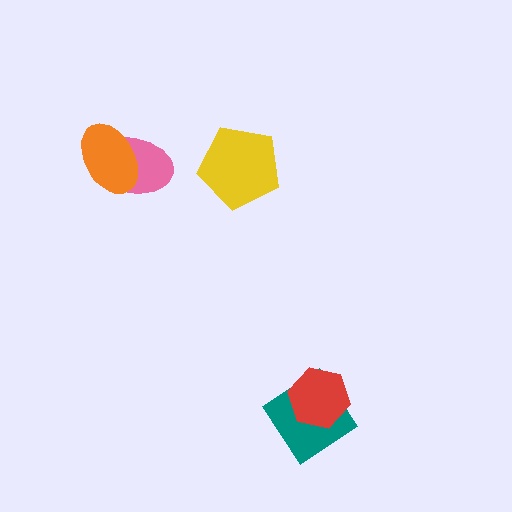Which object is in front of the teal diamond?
The red hexagon is in front of the teal diamond.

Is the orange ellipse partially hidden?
No, no other shape covers it.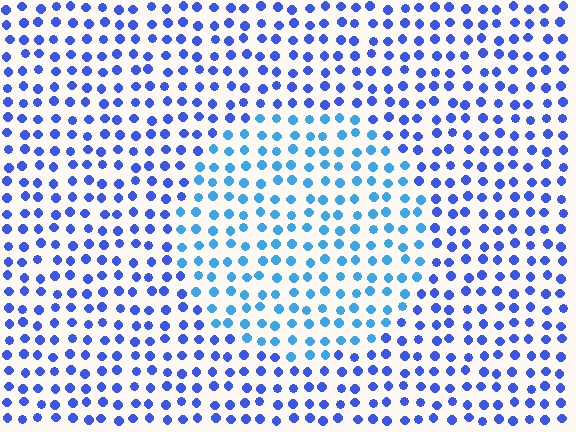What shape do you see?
I see a circle.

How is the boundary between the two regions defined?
The boundary is defined purely by a slight shift in hue (about 29 degrees). Spacing, size, and orientation are identical on both sides.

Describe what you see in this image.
The image is filled with small blue elements in a uniform arrangement. A circle-shaped region is visible where the elements are tinted to a slightly different hue, forming a subtle color boundary.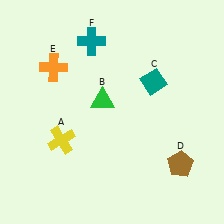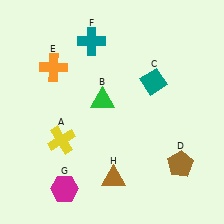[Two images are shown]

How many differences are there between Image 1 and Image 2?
There are 2 differences between the two images.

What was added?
A magenta hexagon (G), a brown triangle (H) were added in Image 2.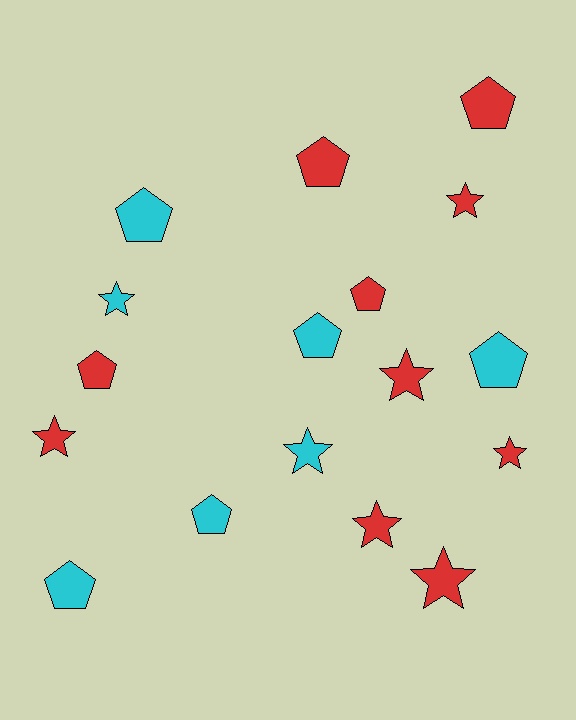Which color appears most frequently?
Red, with 10 objects.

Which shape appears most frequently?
Pentagon, with 9 objects.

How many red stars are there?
There are 6 red stars.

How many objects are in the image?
There are 17 objects.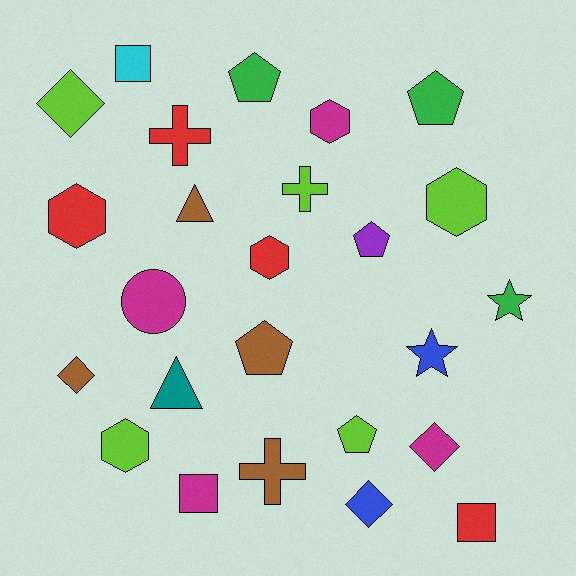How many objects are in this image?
There are 25 objects.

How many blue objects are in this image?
There are 2 blue objects.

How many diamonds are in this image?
There are 4 diamonds.